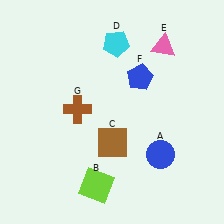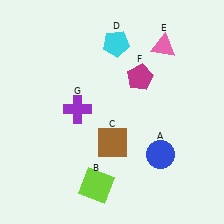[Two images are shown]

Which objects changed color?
F changed from blue to magenta. G changed from brown to purple.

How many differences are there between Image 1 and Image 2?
There are 2 differences between the two images.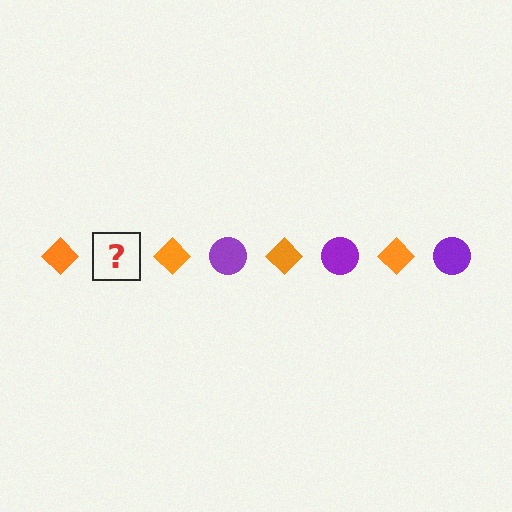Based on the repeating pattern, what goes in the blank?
The blank should be a purple circle.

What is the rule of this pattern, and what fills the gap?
The rule is that the pattern alternates between orange diamond and purple circle. The gap should be filled with a purple circle.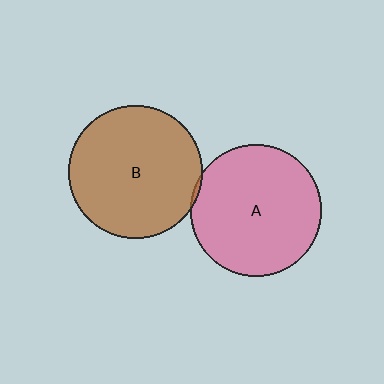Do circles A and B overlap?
Yes.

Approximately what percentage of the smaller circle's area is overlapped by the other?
Approximately 5%.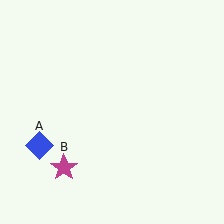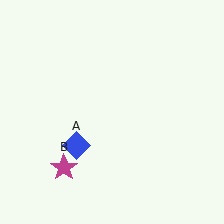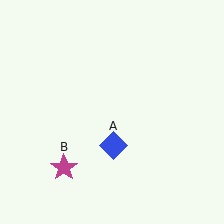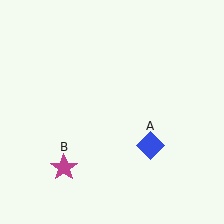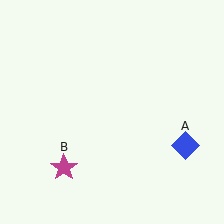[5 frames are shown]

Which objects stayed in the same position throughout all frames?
Magenta star (object B) remained stationary.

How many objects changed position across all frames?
1 object changed position: blue diamond (object A).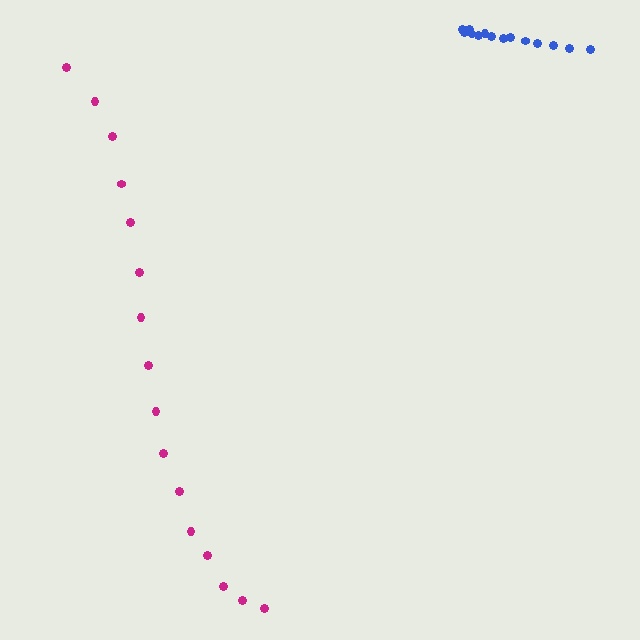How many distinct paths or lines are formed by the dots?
There are 2 distinct paths.